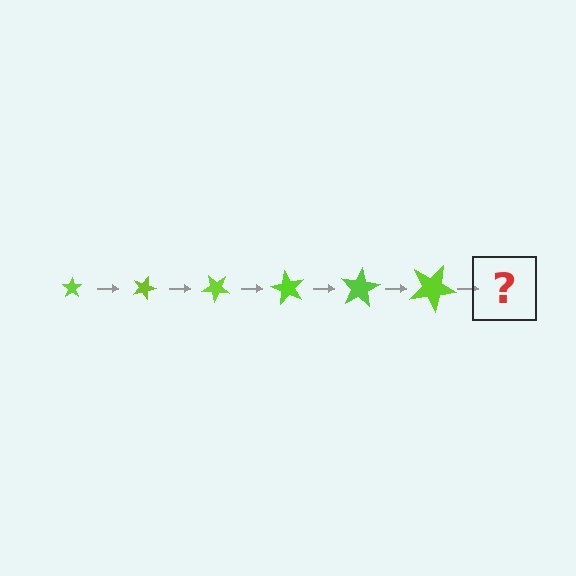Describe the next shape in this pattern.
It should be a star, larger than the previous one and rotated 120 degrees from the start.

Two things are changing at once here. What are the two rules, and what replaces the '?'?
The two rules are that the star grows larger each step and it rotates 20 degrees each step. The '?' should be a star, larger than the previous one and rotated 120 degrees from the start.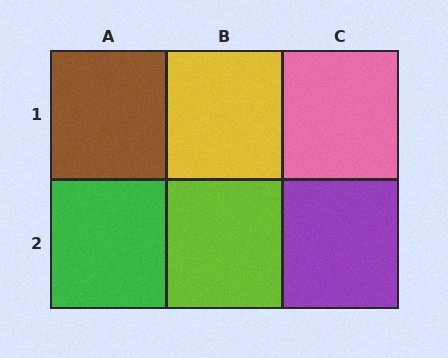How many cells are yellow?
1 cell is yellow.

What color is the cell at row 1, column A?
Brown.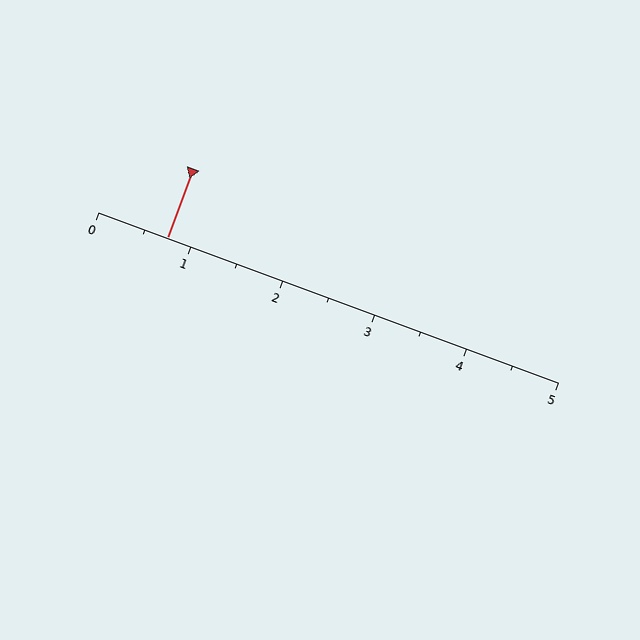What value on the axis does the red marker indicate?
The marker indicates approximately 0.8.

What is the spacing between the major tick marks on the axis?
The major ticks are spaced 1 apart.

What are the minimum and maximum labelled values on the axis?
The axis runs from 0 to 5.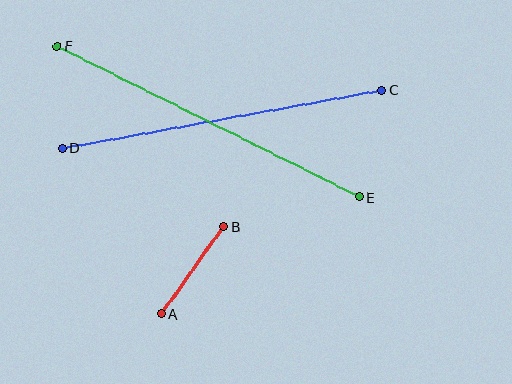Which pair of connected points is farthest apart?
Points E and F are farthest apart.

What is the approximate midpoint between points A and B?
The midpoint is at approximately (193, 270) pixels.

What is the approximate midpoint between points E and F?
The midpoint is at approximately (208, 121) pixels.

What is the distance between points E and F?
The distance is approximately 338 pixels.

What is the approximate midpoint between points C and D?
The midpoint is at approximately (222, 119) pixels.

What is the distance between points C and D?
The distance is approximately 325 pixels.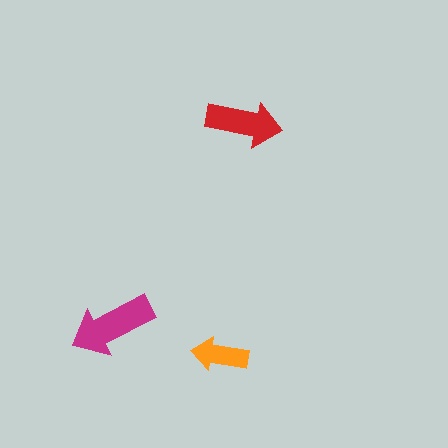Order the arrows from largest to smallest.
the magenta one, the red one, the orange one.